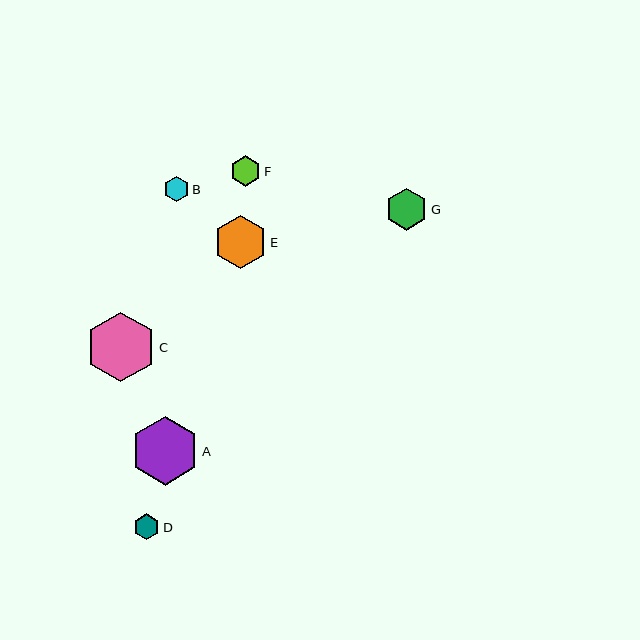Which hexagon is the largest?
Hexagon C is the largest with a size of approximately 69 pixels.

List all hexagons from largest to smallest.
From largest to smallest: C, A, E, G, F, D, B.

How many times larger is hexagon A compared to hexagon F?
Hexagon A is approximately 2.3 times the size of hexagon F.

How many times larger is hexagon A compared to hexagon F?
Hexagon A is approximately 2.3 times the size of hexagon F.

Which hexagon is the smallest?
Hexagon B is the smallest with a size of approximately 25 pixels.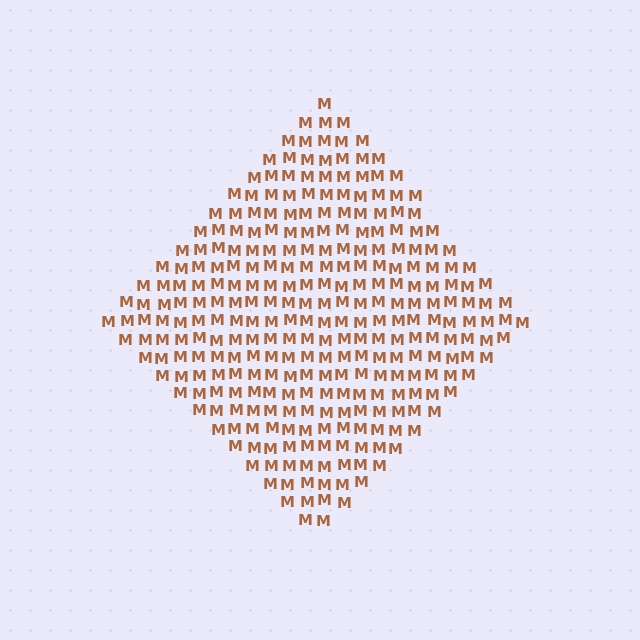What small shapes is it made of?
It is made of small letter M's.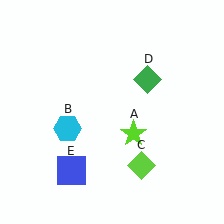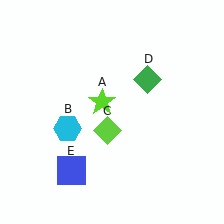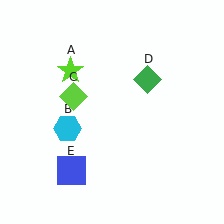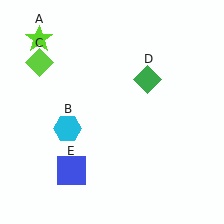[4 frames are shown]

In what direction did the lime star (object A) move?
The lime star (object A) moved up and to the left.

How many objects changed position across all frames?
2 objects changed position: lime star (object A), lime diamond (object C).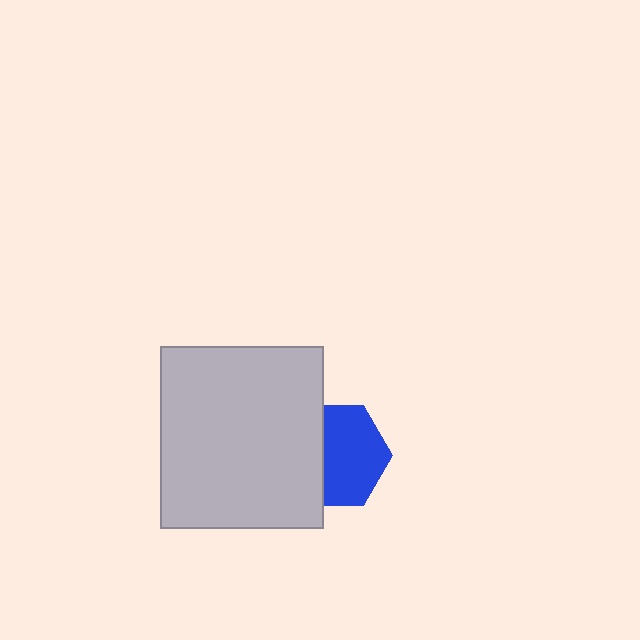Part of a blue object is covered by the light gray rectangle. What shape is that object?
It is a hexagon.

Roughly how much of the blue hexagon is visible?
About half of it is visible (roughly 63%).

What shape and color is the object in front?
The object in front is a light gray rectangle.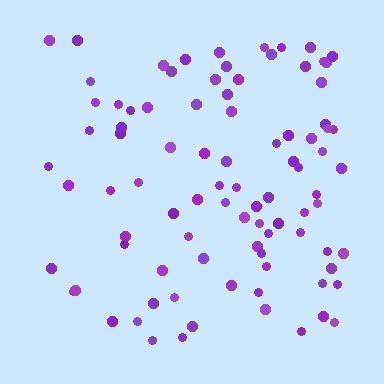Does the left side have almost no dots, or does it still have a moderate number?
Still a moderate number, just noticeably fewer than the right.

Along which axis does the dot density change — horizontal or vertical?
Horizontal.